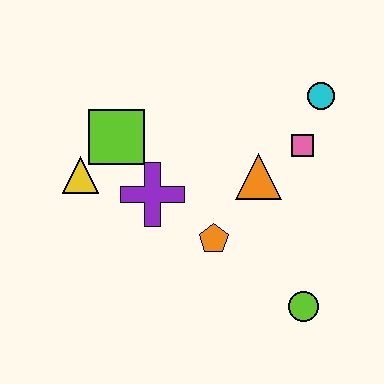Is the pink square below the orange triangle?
No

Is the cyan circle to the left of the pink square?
No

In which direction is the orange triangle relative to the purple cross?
The orange triangle is to the right of the purple cross.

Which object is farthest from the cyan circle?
The yellow triangle is farthest from the cyan circle.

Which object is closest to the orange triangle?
The pink square is closest to the orange triangle.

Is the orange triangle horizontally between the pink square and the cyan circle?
No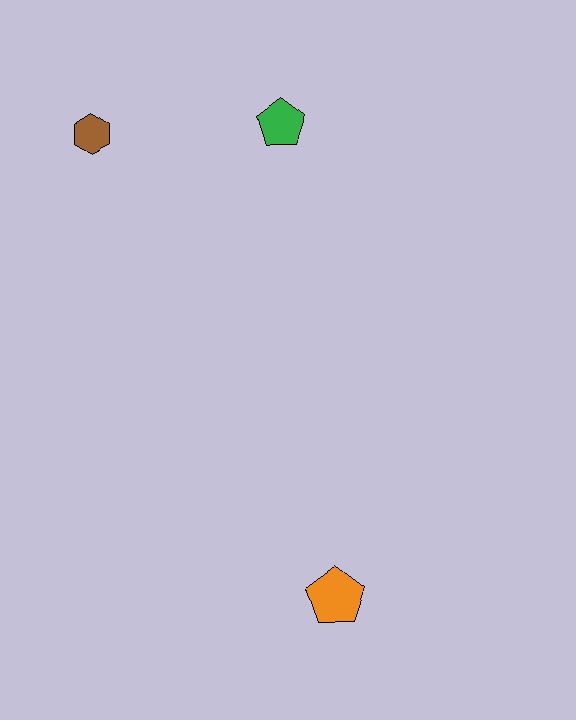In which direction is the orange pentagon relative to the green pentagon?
The orange pentagon is below the green pentagon.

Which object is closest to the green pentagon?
The brown hexagon is closest to the green pentagon.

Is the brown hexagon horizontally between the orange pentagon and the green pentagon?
No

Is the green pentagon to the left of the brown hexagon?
No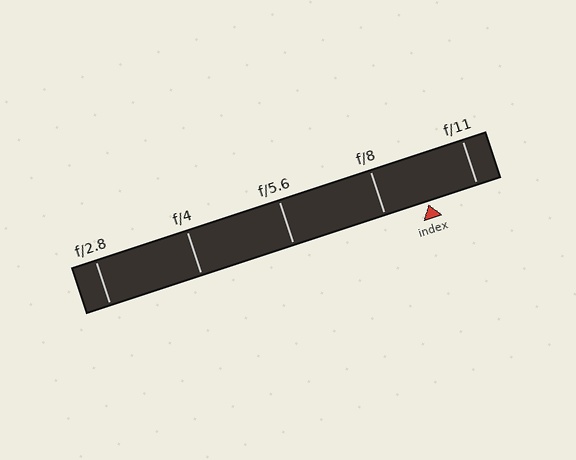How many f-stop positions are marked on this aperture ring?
There are 5 f-stop positions marked.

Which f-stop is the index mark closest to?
The index mark is closest to f/8.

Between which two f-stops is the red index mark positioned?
The index mark is between f/8 and f/11.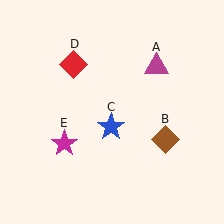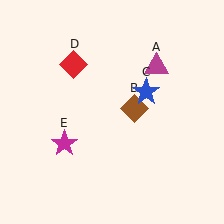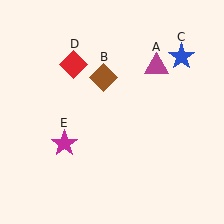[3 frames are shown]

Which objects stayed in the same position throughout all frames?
Magenta triangle (object A) and red diamond (object D) and magenta star (object E) remained stationary.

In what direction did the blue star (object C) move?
The blue star (object C) moved up and to the right.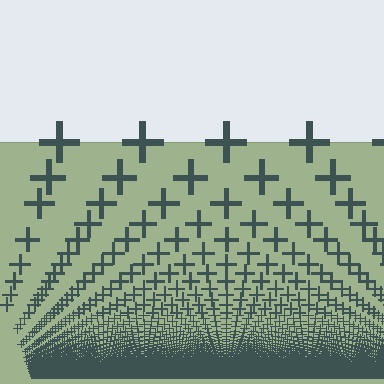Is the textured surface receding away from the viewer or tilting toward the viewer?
The surface appears to tilt toward the viewer. Texture elements get larger and sparser toward the top.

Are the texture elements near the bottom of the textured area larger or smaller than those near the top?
Smaller. The gradient is inverted — elements near the bottom are smaller and denser.